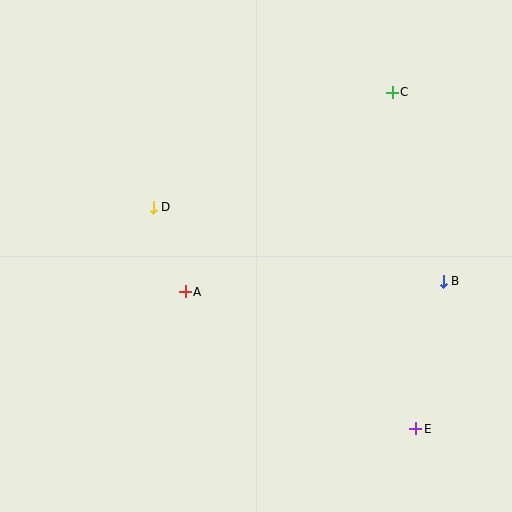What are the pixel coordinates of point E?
Point E is at (416, 429).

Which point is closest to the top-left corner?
Point D is closest to the top-left corner.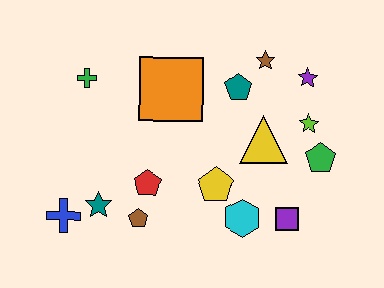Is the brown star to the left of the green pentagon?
Yes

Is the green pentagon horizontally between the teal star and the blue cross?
No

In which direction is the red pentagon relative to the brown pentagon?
The red pentagon is above the brown pentagon.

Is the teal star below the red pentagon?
Yes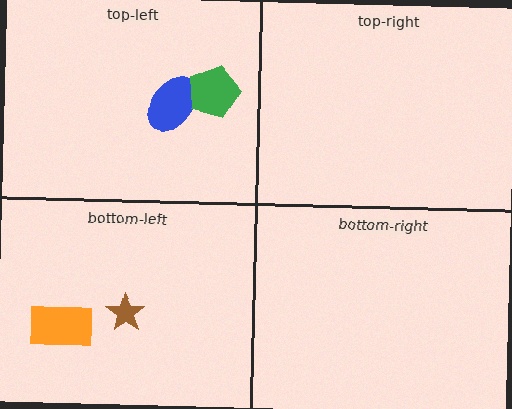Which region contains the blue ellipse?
The top-left region.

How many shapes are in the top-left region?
2.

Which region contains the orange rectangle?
The bottom-left region.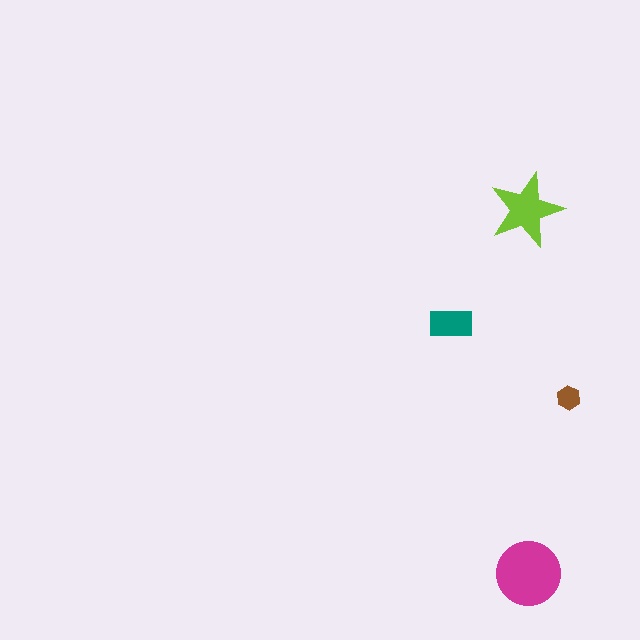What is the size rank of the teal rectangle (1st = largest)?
3rd.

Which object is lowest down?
The magenta circle is bottommost.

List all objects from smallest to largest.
The brown hexagon, the teal rectangle, the lime star, the magenta circle.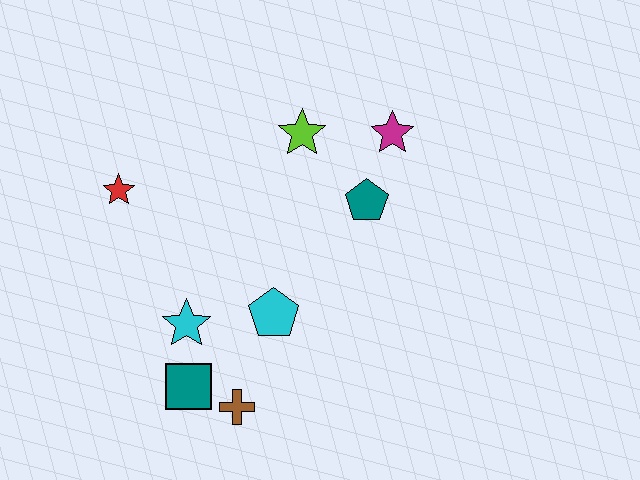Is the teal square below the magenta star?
Yes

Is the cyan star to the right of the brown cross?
No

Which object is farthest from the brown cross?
The magenta star is farthest from the brown cross.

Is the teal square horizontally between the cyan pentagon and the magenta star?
No